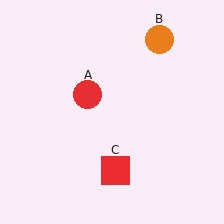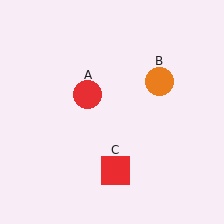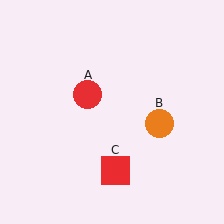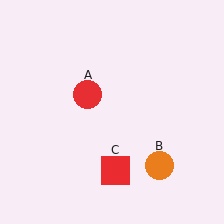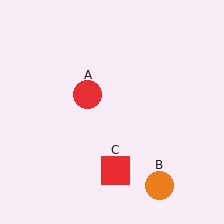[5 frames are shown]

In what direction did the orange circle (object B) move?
The orange circle (object B) moved down.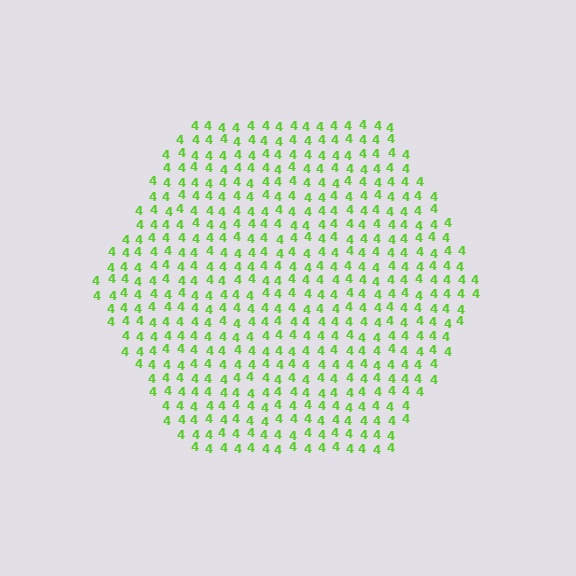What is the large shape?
The large shape is a hexagon.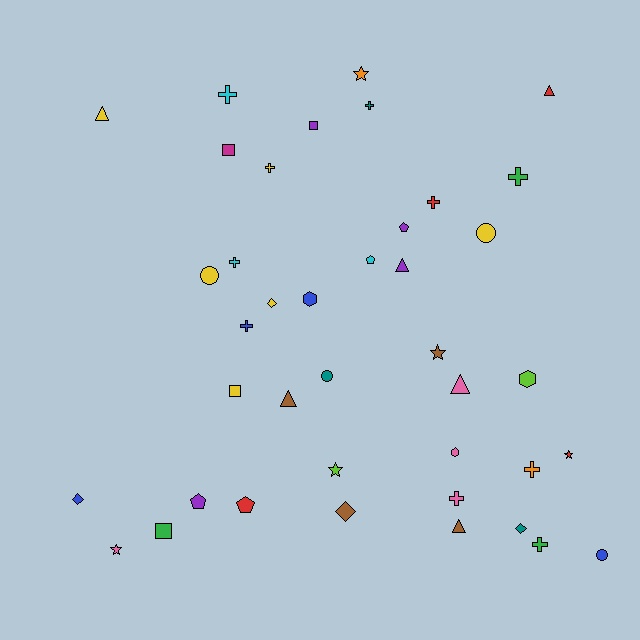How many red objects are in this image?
There are 4 red objects.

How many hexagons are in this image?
There are 3 hexagons.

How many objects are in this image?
There are 40 objects.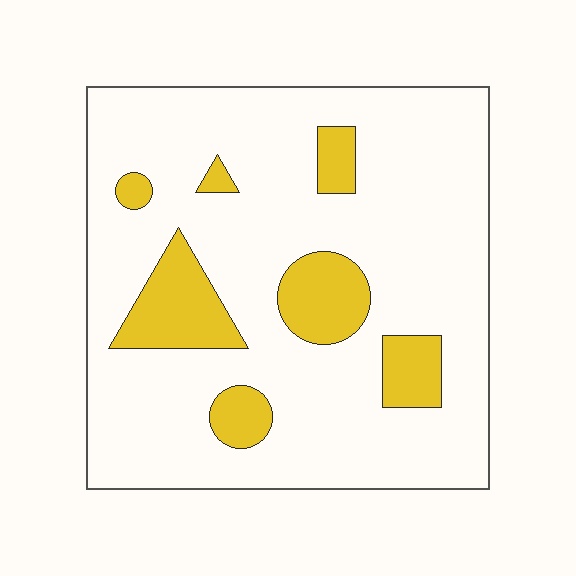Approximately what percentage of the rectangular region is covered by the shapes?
Approximately 15%.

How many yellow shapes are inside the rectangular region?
7.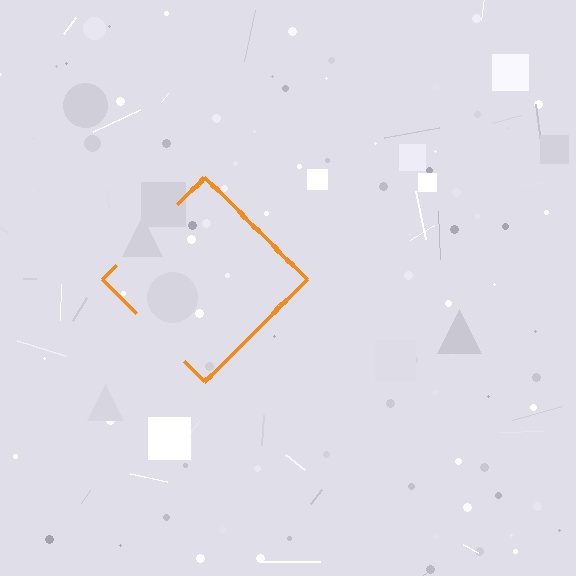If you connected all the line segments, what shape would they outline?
They would outline a diamond.